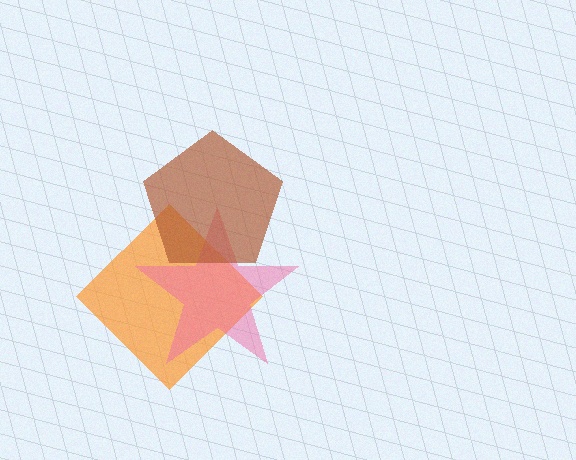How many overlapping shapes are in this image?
There are 3 overlapping shapes in the image.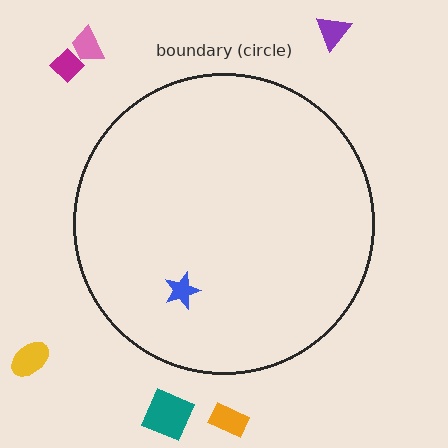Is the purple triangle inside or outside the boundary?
Outside.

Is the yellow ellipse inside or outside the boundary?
Outside.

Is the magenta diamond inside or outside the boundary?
Outside.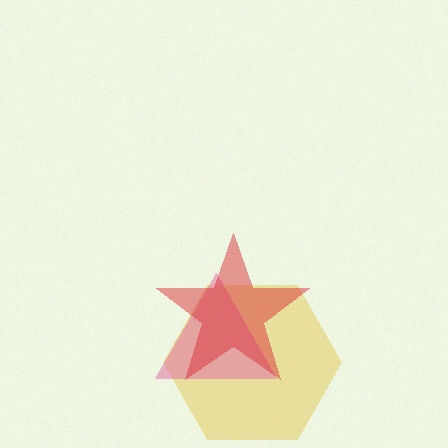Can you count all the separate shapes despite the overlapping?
Yes, there are 3 separate shapes.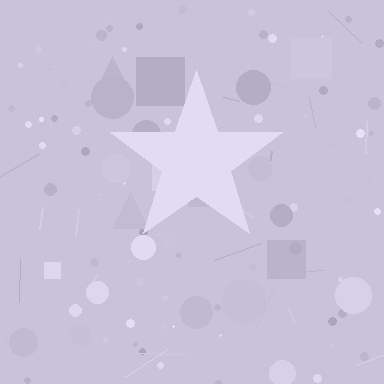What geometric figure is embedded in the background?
A star is embedded in the background.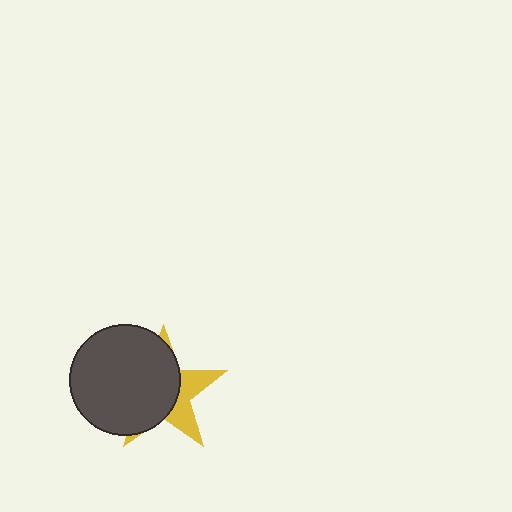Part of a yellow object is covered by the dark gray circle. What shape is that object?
It is a star.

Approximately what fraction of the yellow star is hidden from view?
Roughly 65% of the yellow star is hidden behind the dark gray circle.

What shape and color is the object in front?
The object in front is a dark gray circle.